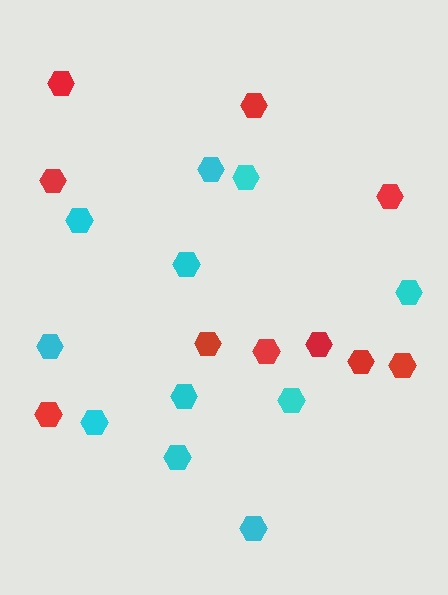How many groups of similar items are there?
There are 2 groups: one group of cyan hexagons (11) and one group of red hexagons (10).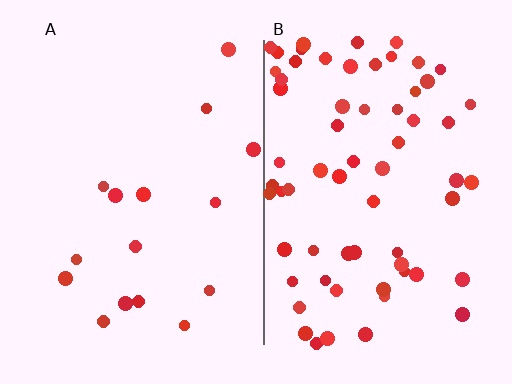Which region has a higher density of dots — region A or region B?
B (the right).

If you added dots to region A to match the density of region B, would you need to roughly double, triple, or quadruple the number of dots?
Approximately quadruple.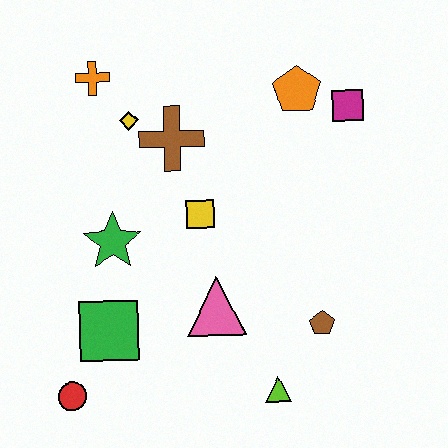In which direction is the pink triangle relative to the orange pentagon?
The pink triangle is below the orange pentagon.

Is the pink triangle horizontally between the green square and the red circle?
No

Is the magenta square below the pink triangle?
No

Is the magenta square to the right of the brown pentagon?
Yes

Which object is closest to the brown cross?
The yellow diamond is closest to the brown cross.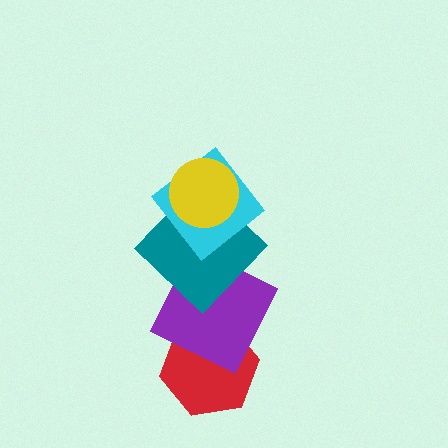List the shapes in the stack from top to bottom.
From top to bottom: the yellow circle, the cyan diamond, the teal diamond, the purple square, the red hexagon.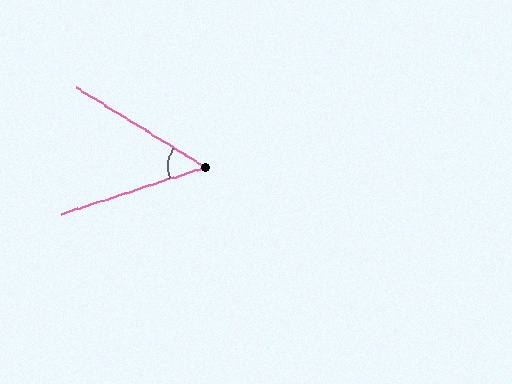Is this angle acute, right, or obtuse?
It is acute.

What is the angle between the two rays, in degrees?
Approximately 50 degrees.